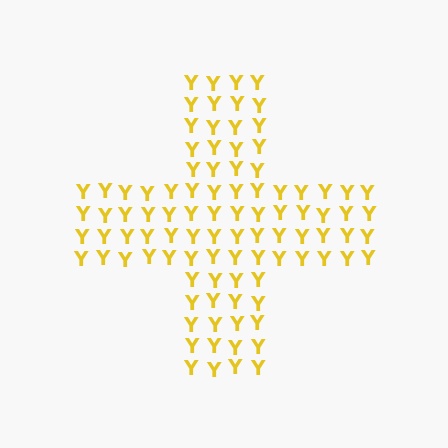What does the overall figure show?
The overall figure shows a cross.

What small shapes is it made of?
It is made of small letter Y's.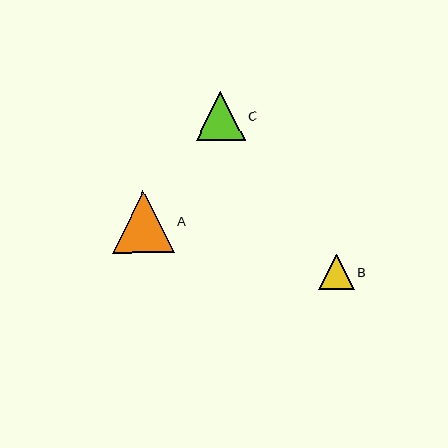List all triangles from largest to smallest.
From largest to smallest: A, C, B.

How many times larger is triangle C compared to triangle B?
Triangle C is approximately 1.4 times the size of triangle B.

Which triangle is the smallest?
Triangle B is the smallest with a size of approximately 35 pixels.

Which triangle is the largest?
Triangle A is the largest with a size of approximately 62 pixels.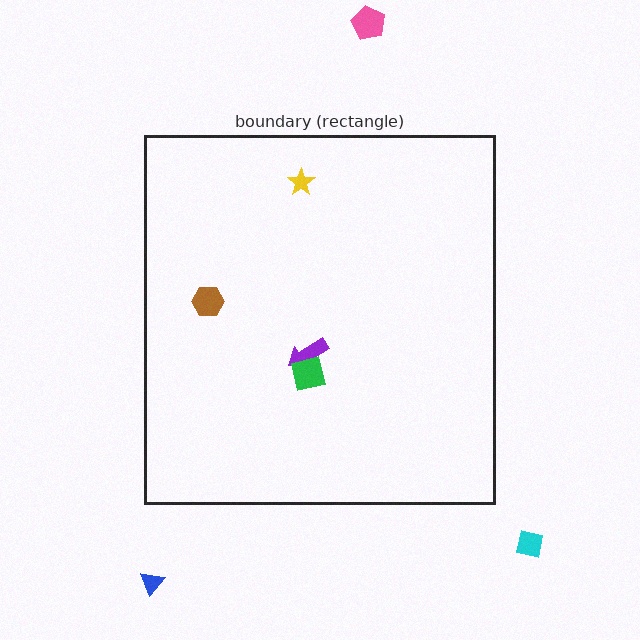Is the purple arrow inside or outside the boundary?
Inside.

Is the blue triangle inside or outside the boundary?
Outside.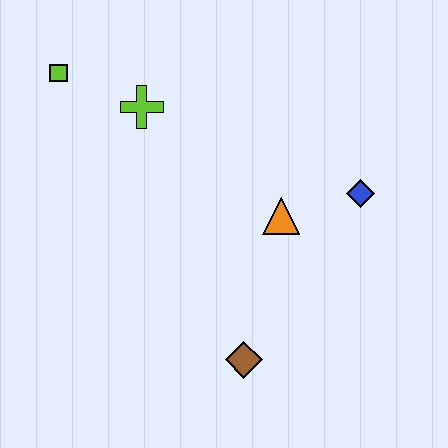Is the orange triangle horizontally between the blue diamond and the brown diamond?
Yes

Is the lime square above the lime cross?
Yes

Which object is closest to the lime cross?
The lime square is closest to the lime cross.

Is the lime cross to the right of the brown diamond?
No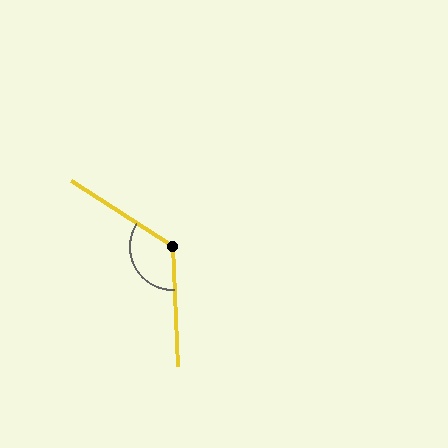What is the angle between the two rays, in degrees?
Approximately 125 degrees.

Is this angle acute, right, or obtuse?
It is obtuse.